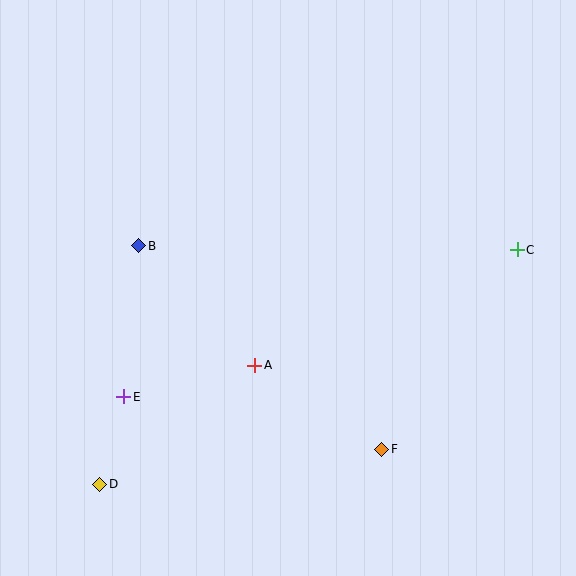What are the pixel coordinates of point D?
Point D is at (100, 485).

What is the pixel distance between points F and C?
The distance between F and C is 241 pixels.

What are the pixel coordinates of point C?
Point C is at (517, 250).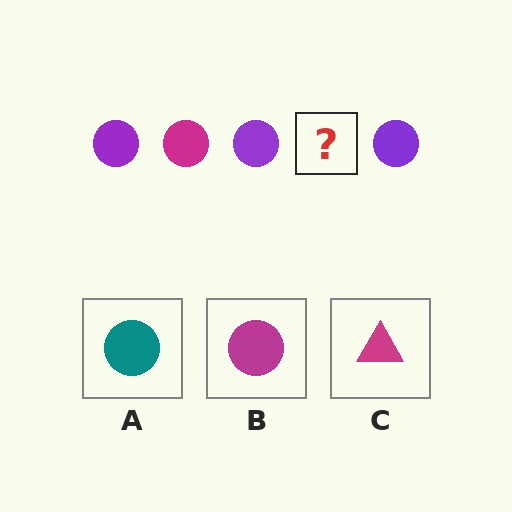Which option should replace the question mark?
Option B.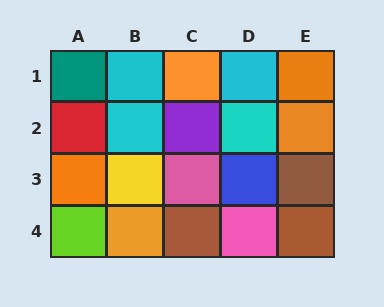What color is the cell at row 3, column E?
Brown.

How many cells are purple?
1 cell is purple.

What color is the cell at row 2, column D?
Cyan.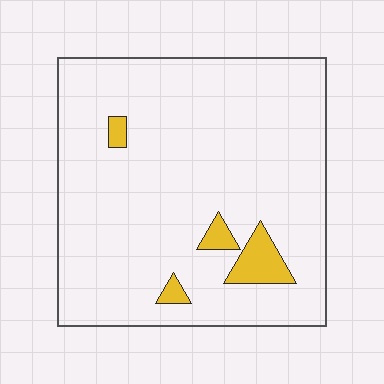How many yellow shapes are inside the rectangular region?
4.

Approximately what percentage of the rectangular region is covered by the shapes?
Approximately 5%.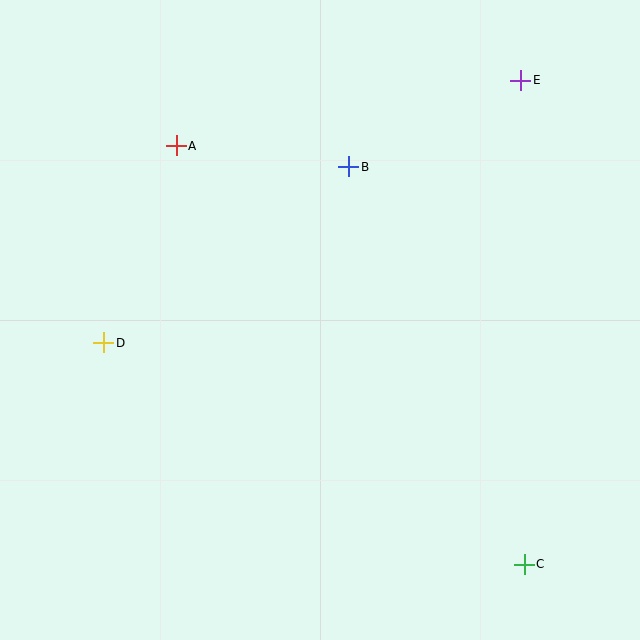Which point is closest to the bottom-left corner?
Point D is closest to the bottom-left corner.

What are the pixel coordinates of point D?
Point D is at (104, 343).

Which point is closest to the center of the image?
Point B at (349, 167) is closest to the center.